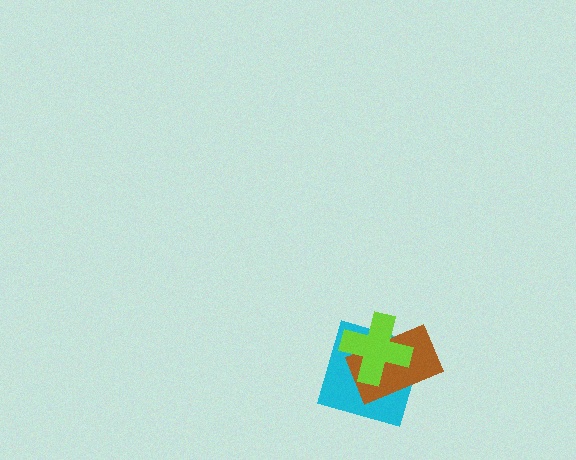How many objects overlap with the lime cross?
2 objects overlap with the lime cross.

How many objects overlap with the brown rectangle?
2 objects overlap with the brown rectangle.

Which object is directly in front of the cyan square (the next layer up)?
The brown rectangle is directly in front of the cyan square.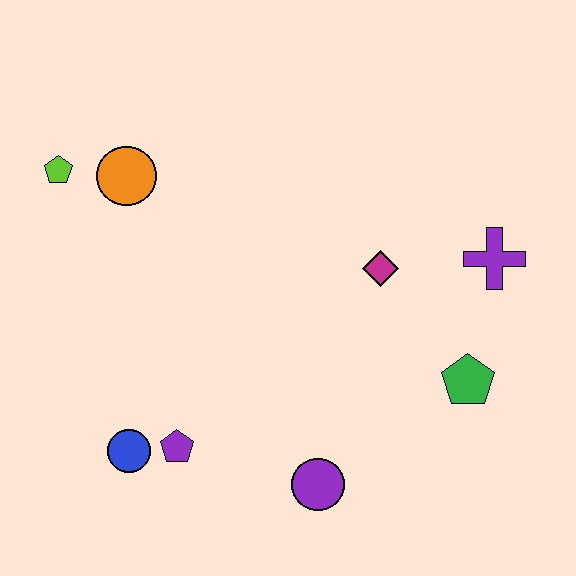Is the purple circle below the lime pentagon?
Yes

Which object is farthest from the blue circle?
The purple cross is farthest from the blue circle.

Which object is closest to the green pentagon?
The purple cross is closest to the green pentagon.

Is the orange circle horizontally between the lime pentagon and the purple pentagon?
Yes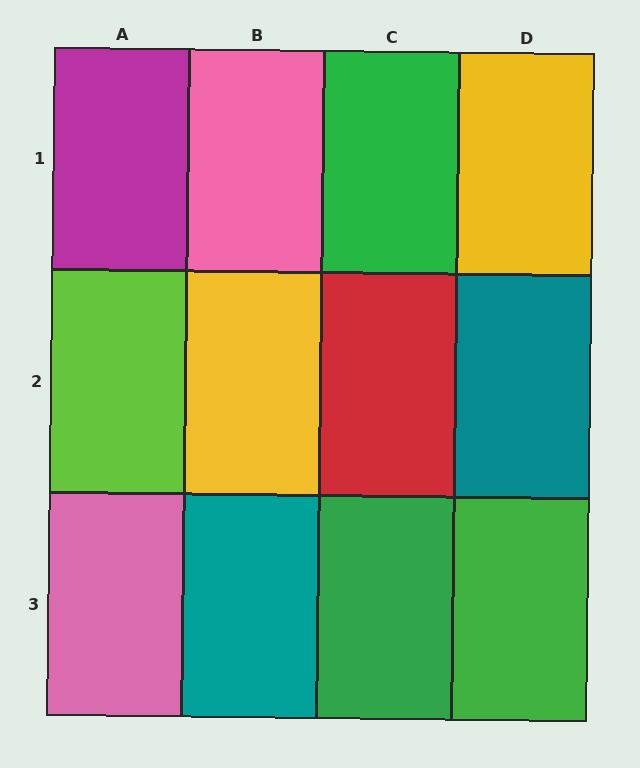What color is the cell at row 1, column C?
Green.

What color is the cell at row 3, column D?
Green.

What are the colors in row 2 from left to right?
Lime, yellow, red, teal.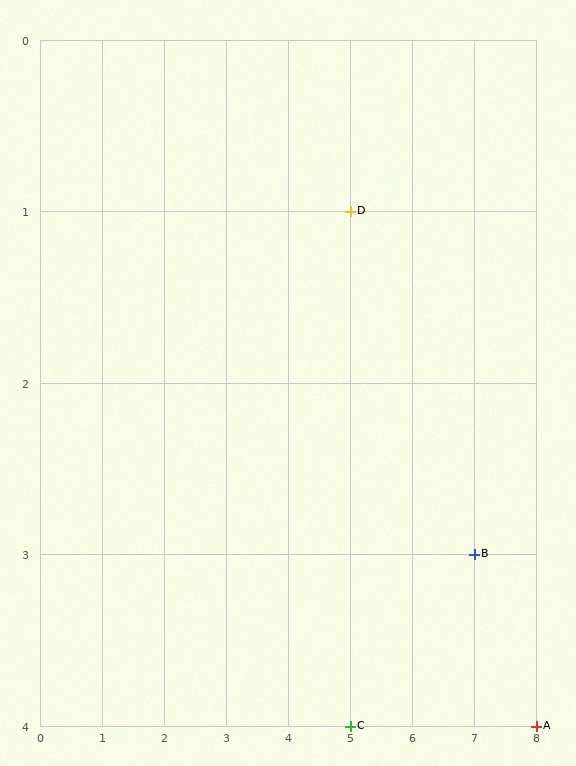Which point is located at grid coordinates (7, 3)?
Point B is at (7, 3).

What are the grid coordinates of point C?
Point C is at grid coordinates (5, 4).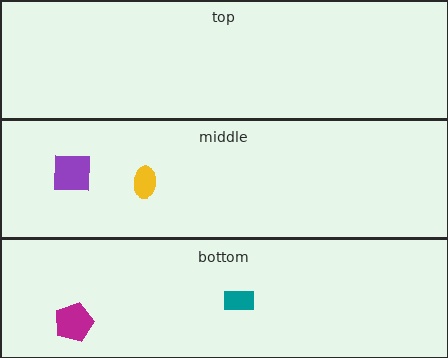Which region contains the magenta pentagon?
The bottom region.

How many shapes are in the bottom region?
2.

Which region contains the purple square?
The middle region.